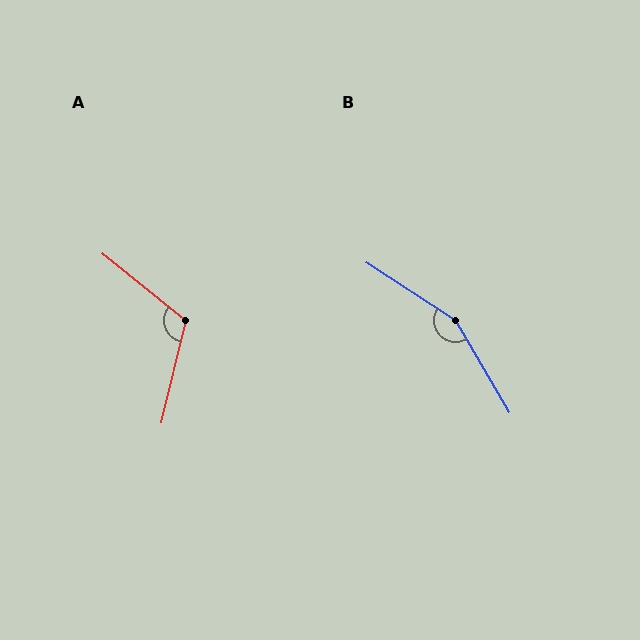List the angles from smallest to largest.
A (116°), B (153°).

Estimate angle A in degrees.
Approximately 116 degrees.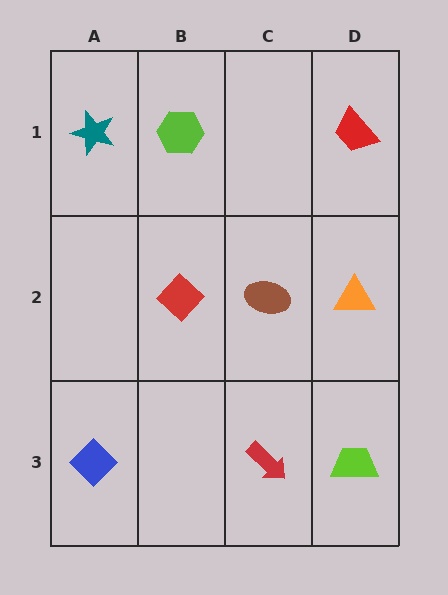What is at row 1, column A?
A teal star.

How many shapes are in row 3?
3 shapes.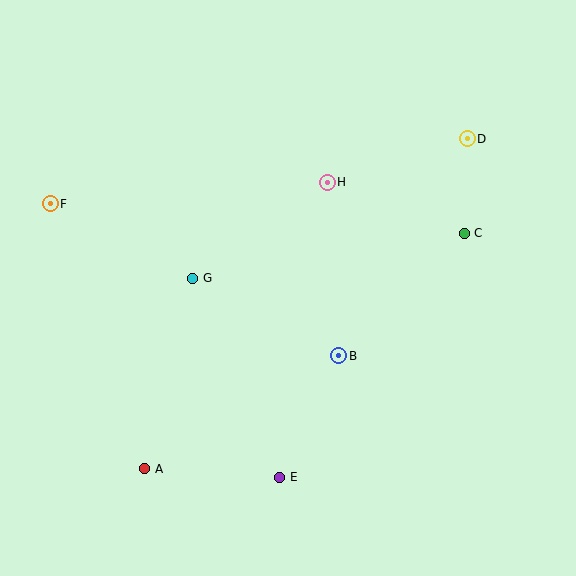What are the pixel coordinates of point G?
Point G is at (193, 278).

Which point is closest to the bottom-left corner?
Point A is closest to the bottom-left corner.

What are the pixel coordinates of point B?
Point B is at (339, 356).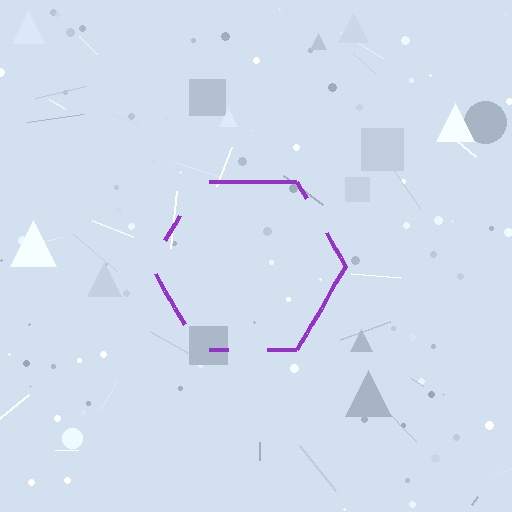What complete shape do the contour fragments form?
The contour fragments form a hexagon.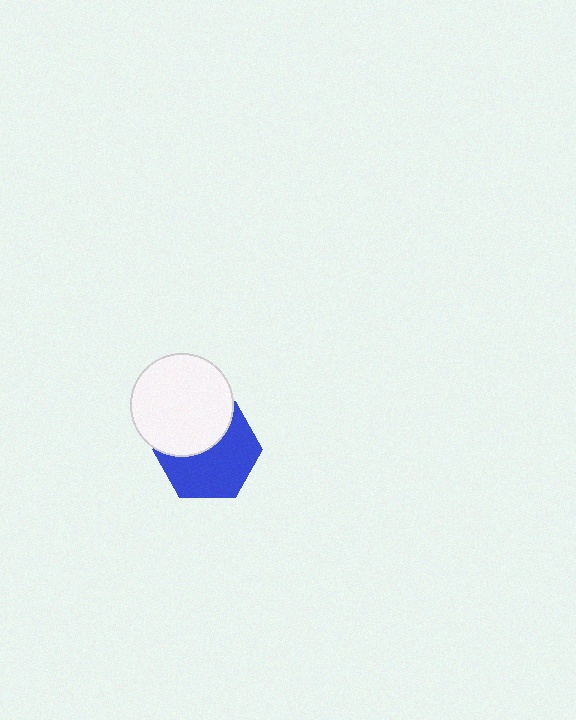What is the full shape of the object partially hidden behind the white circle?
The partially hidden object is a blue hexagon.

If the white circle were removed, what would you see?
You would see the complete blue hexagon.